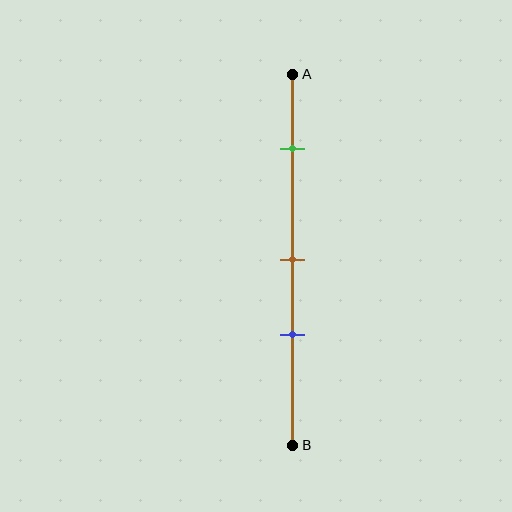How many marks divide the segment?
There are 3 marks dividing the segment.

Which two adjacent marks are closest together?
The brown and blue marks are the closest adjacent pair.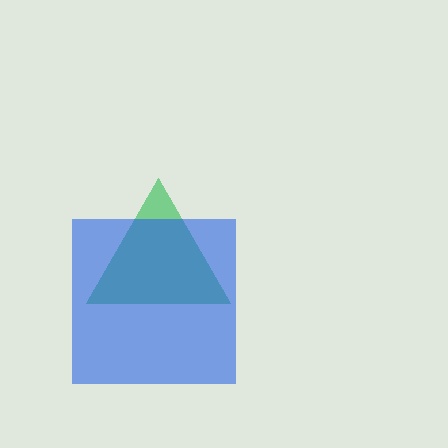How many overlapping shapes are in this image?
There are 2 overlapping shapes in the image.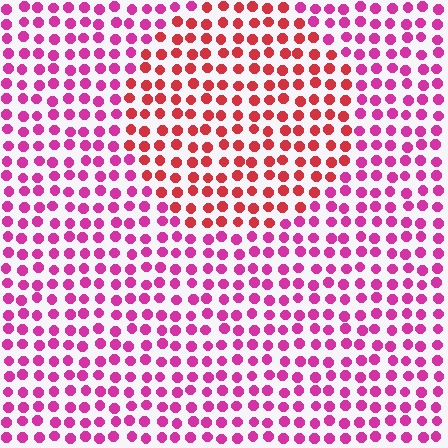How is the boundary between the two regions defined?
The boundary is defined purely by a slight shift in hue (about 37 degrees). Spacing, size, and orientation are identical on both sides.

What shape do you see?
I see a circle.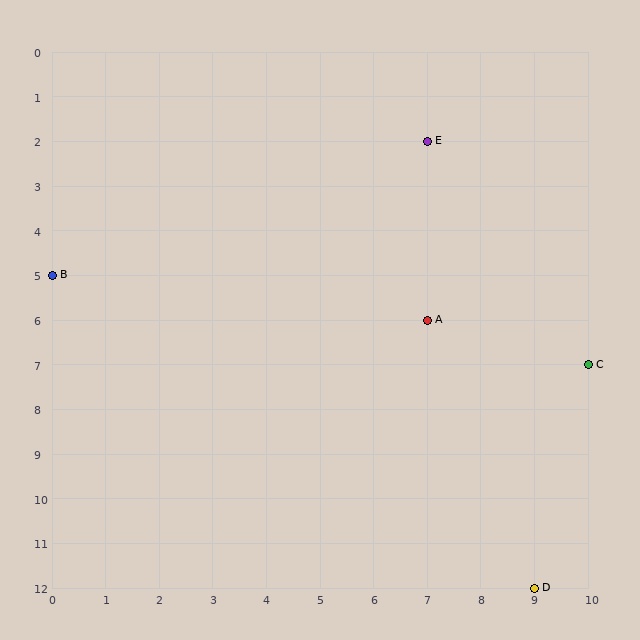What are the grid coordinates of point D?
Point D is at grid coordinates (9, 12).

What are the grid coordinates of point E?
Point E is at grid coordinates (7, 2).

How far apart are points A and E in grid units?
Points A and E are 4 rows apart.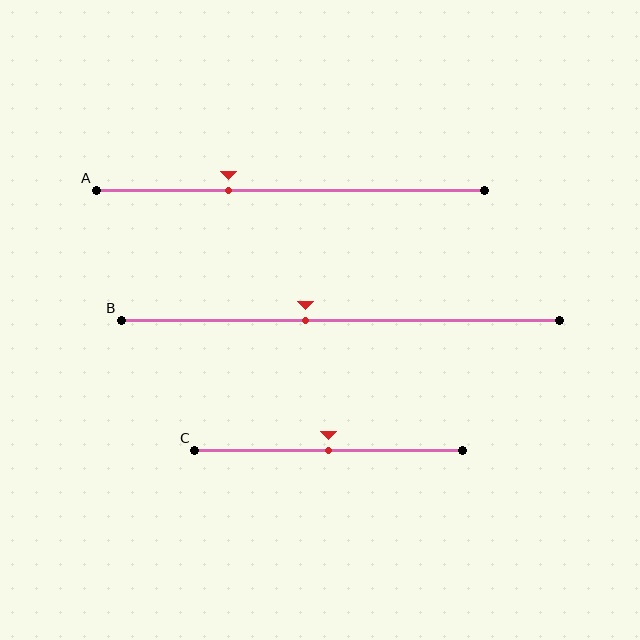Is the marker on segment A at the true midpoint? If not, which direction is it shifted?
No, the marker on segment A is shifted to the left by about 16% of the segment length.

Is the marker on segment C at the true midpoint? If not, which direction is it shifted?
Yes, the marker on segment C is at the true midpoint.